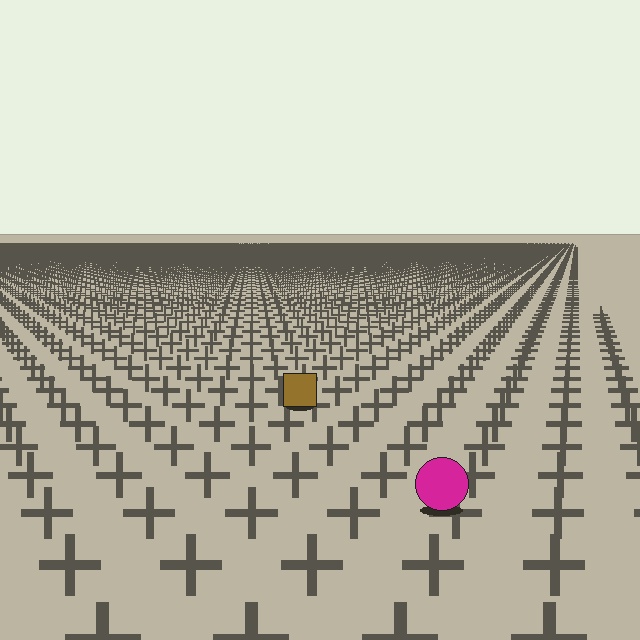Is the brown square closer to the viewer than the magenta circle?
No. The magenta circle is closer — you can tell from the texture gradient: the ground texture is coarser near it.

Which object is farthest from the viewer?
The brown square is farthest from the viewer. It appears smaller and the ground texture around it is denser.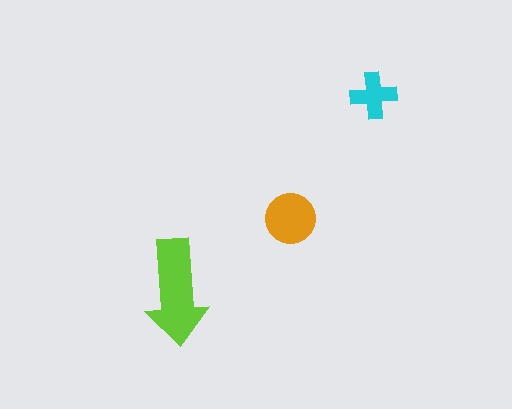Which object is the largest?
The lime arrow.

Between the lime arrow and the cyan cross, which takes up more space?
The lime arrow.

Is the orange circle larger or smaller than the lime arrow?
Smaller.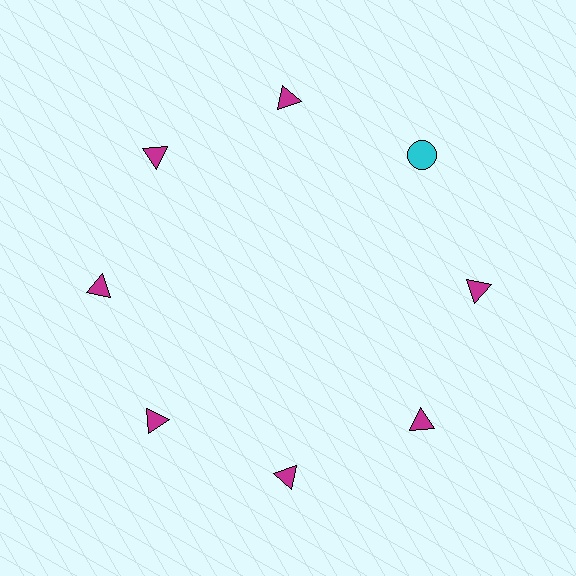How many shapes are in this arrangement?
There are 8 shapes arranged in a ring pattern.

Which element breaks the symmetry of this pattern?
The cyan circle at roughly the 2 o'clock position breaks the symmetry. All other shapes are magenta triangles.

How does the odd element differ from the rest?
It differs in both color (cyan instead of magenta) and shape (circle instead of triangle).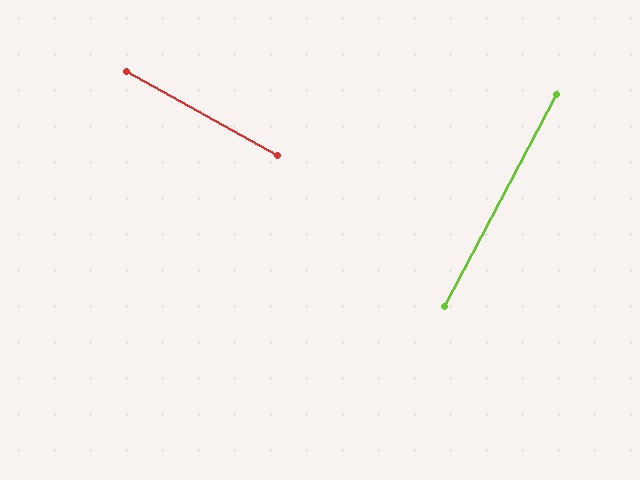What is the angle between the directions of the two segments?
Approximately 89 degrees.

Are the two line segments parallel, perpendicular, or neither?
Perpendicular — they meet at approximately 89°.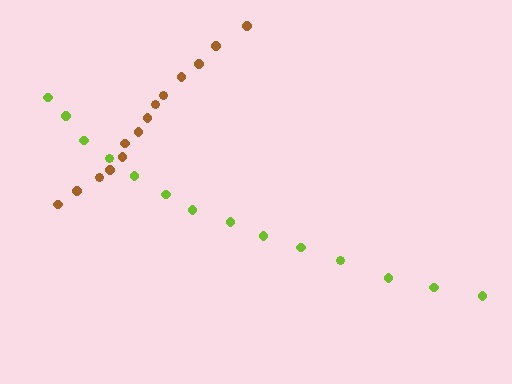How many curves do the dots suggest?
There are 2 distinct paths.